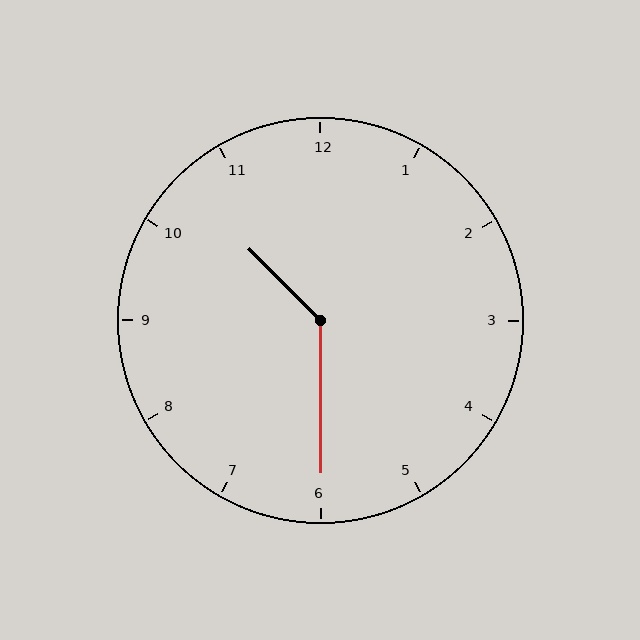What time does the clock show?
10:30.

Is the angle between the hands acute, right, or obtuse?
It is obtuse.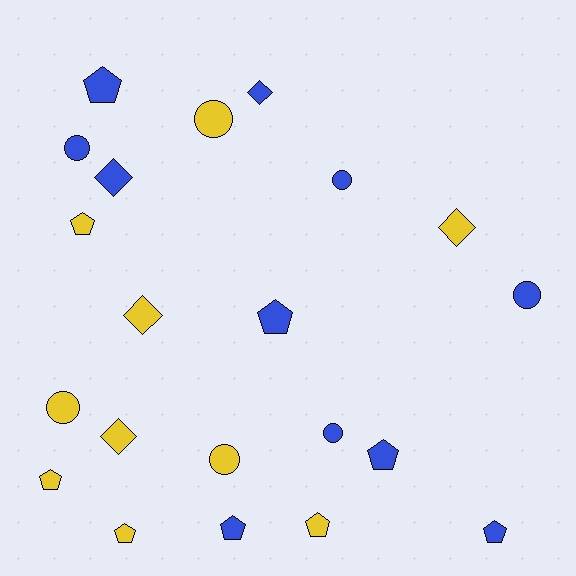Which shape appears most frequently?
Pentagon, with 9 objects.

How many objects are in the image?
There are 21 objects.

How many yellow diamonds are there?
There are 3 yellow diamonds.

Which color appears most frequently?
Blue, with 11 objects.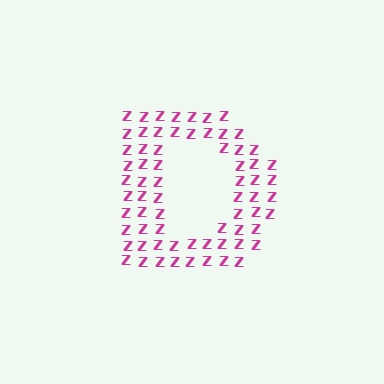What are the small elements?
The small elements are letter Z's.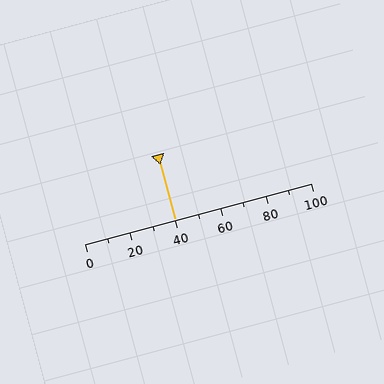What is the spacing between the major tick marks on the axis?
The major ticks are spaced 20 apart.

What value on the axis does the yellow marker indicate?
The marker indicates approximately 40.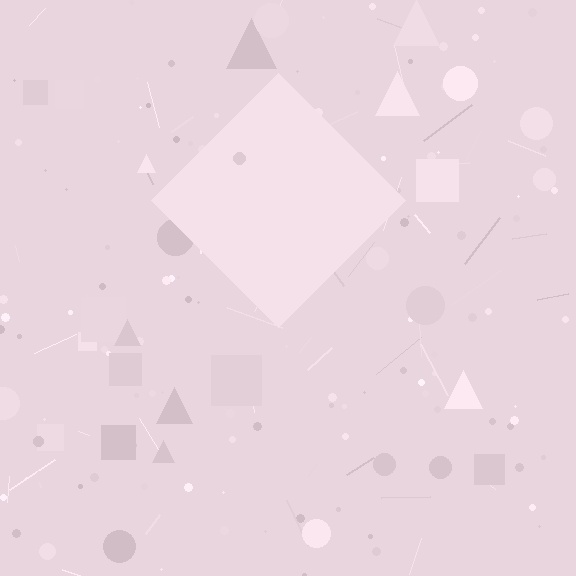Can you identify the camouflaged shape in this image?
The camouflaged shape is a diamond.